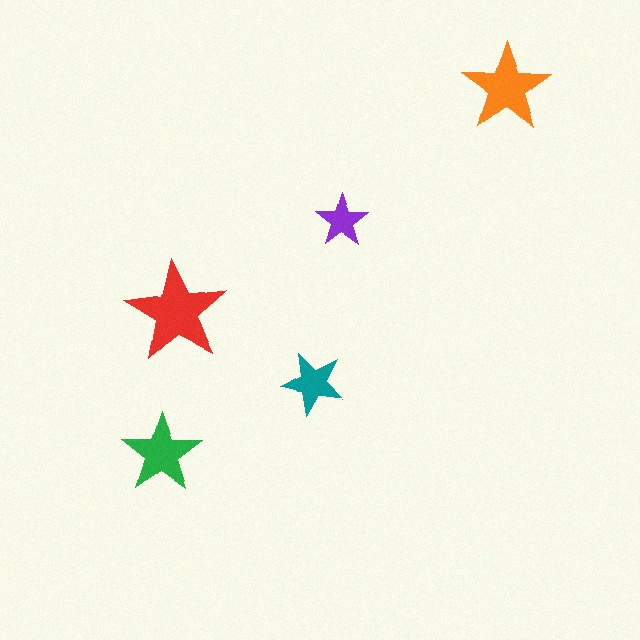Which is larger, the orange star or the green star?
The orange one.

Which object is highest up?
The orange star is topmost.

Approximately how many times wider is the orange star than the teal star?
About 1.5 times wider.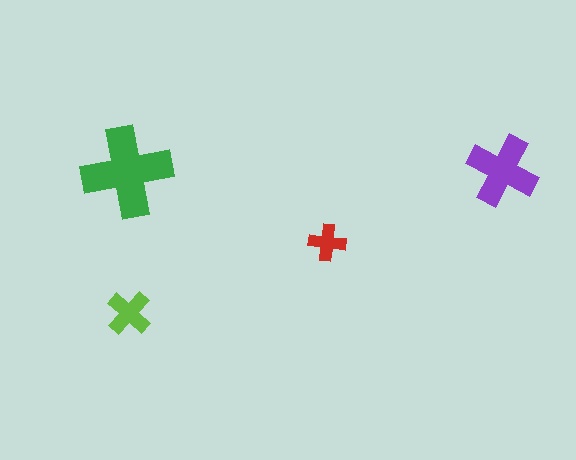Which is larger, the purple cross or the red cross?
The purple one.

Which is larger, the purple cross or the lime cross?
The purple one.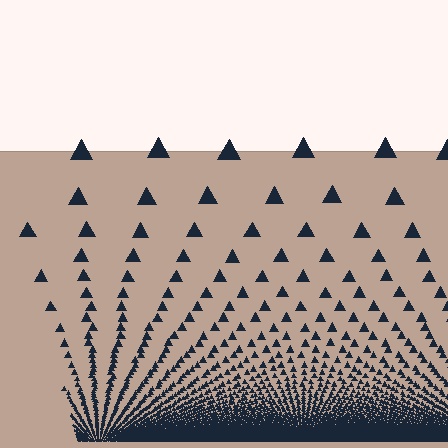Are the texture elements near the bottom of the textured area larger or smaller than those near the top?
Smaller. The gradient is inverted — elements near the bottom are smaller and denser.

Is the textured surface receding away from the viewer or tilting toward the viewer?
The surface appears to tilt toward the viewer. Texture elements get larger and sparser toward the top.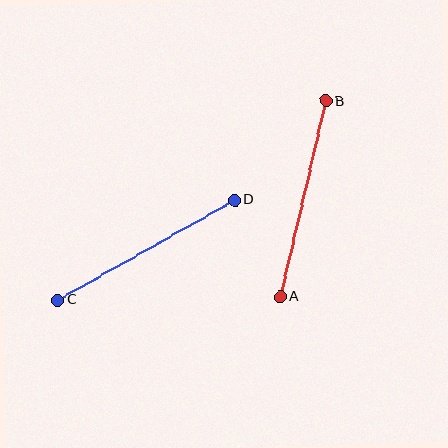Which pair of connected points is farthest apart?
Points C and D are farthest apart.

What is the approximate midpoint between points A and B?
The midpoint is at approximately (303, 199) pixels.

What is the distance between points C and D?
The distance is approximately 203 pixels.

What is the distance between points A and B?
The distance is approximately 201 pixels.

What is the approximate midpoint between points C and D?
The midpoint is at approximately (146, 250) pixels.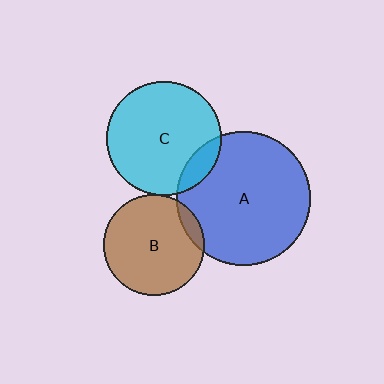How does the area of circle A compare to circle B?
Approximately 1.7 times.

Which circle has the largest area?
Circle A (blue).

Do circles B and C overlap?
Yes.